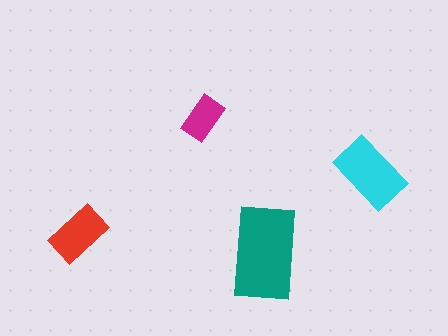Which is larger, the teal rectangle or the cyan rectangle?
The teal one.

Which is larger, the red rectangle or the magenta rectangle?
The red one.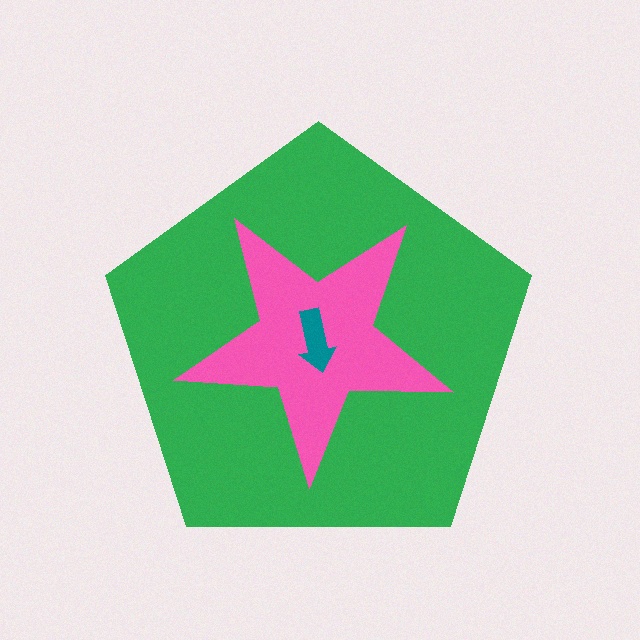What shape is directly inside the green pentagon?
The pink star.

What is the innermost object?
The teal arrow.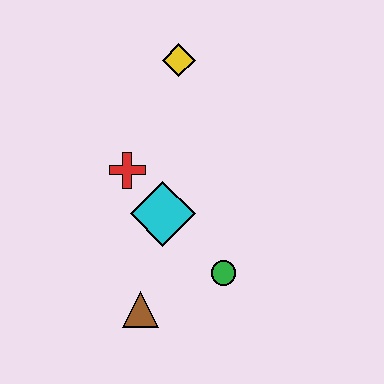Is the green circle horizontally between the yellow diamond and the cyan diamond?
No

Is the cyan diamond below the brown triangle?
No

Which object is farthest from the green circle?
The yellow diamond is farthest from the green circle.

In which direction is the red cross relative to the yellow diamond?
The red cross is below the yellow diamond.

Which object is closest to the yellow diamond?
The red cross is closest to the yellow diamond.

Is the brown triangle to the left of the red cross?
No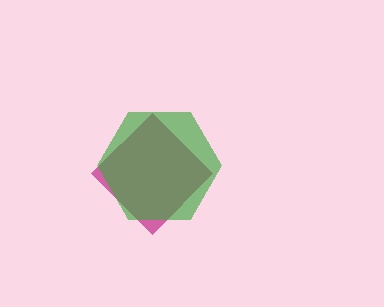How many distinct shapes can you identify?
There are 2 distinct shapes: a magenta diamond, a green hexagon.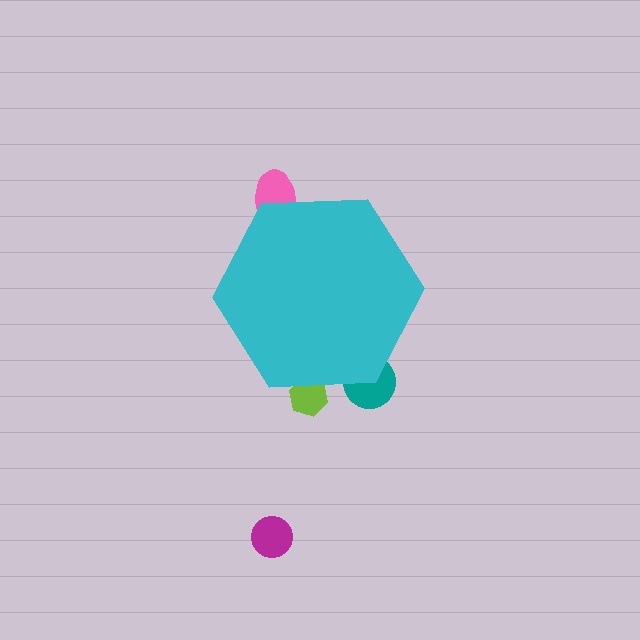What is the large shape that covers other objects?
A cyan hexagon.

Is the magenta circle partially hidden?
No, the magenta circle is fully visible.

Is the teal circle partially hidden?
Yes, the teal circle is partially hidden behind the cyan hexagon.